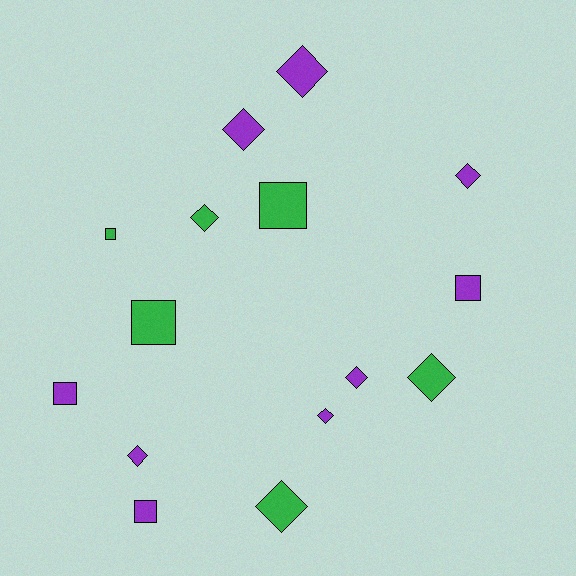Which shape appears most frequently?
Diamond, with 9 objects.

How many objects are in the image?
There are 15 objects.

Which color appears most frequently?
Purple, with 9 objects.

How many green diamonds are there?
There are 3 green diamonds.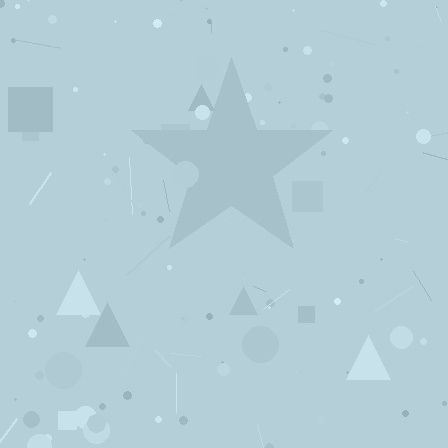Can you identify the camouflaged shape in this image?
The camouflaged shape is a star.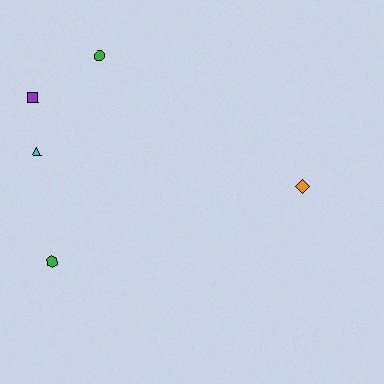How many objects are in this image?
There are 5 objects.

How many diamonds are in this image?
There is 1 diamond.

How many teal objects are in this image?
There are no teal objects.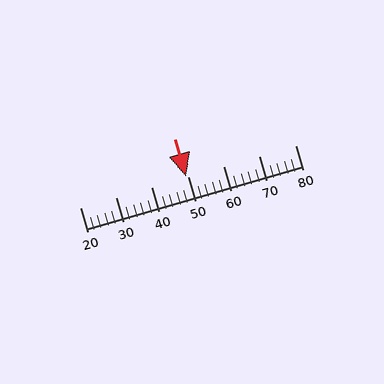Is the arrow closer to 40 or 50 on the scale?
The arrow is closer to 50.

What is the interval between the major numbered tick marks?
The major tick marks are spaced 10 units apart.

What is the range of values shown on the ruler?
The ruler shows values from 20 to 80.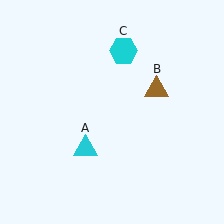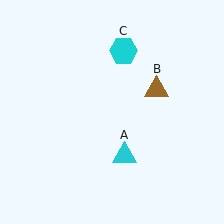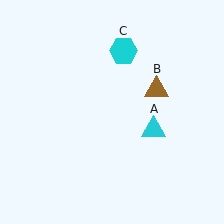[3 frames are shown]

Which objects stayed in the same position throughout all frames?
Brown triangle (object B) and cyan hexagon (object C) remained stationary.